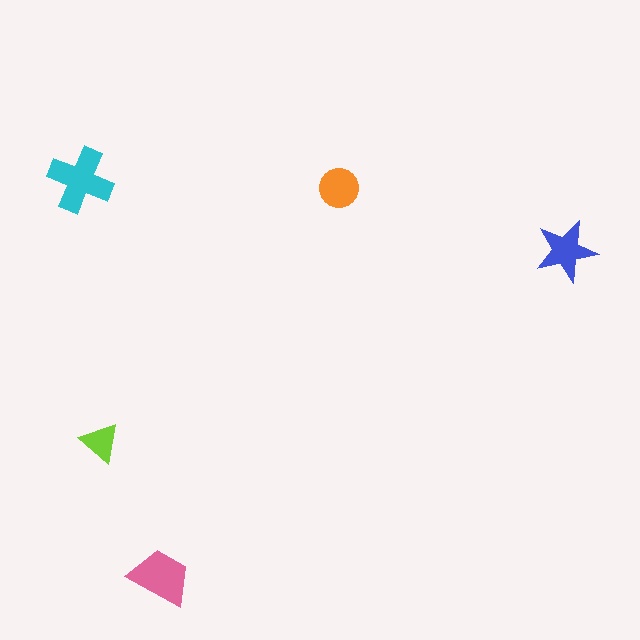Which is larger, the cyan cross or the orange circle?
The cyan cross.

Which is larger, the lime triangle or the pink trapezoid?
The pink trapezoid.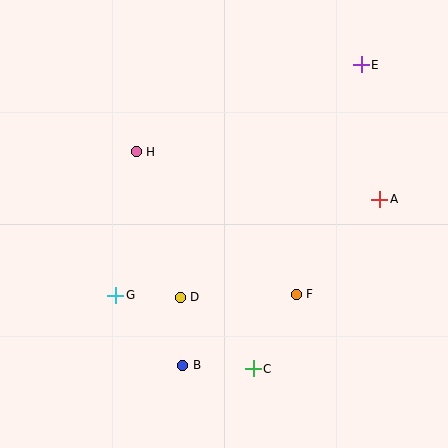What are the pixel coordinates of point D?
Point D is at (180, 297).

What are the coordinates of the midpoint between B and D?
The midpoint between B and D is at (181, 331).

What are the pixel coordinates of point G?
Point G is at (116, 295).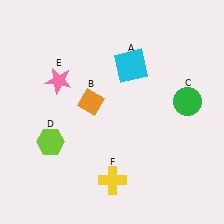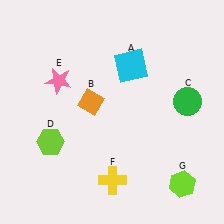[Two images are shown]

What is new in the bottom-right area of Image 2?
A lime hexagon (G) was added in the bottom-right area of Image 2.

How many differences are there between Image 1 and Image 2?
There is 1 difference between the two images.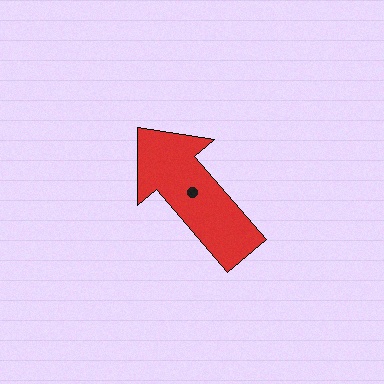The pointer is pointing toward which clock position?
Roughly 11 o'clock.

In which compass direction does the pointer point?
Northwest.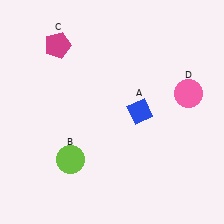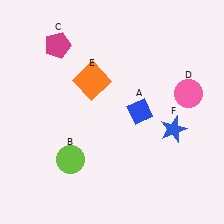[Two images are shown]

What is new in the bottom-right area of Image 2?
A blue star (F) was added in the bottom-right area of Image 2.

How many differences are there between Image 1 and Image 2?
There are 2 differences between the two images.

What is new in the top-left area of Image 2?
An orange square (E) was added in the top-left area of Image 2.